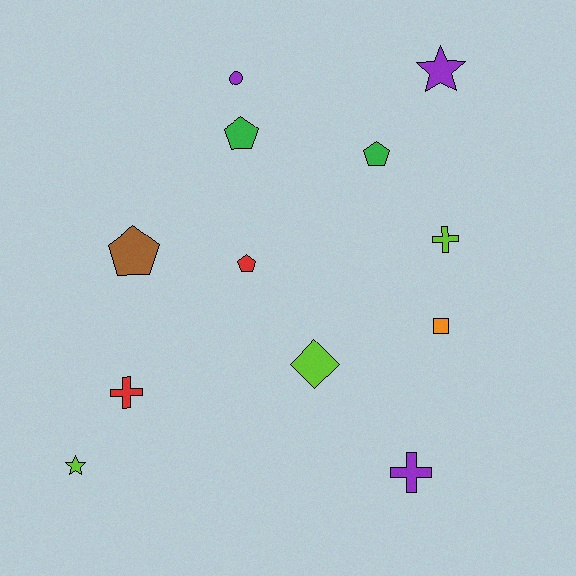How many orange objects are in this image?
There is 1 orange object.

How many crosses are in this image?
There are 3 crosses.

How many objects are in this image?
There are 12 objects.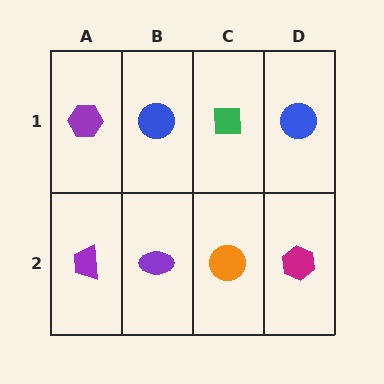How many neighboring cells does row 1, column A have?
2.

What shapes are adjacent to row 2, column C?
A green square (row 1, column C), a purple ellipse (row 2, column B), a magenta hexagon (row 2, column D).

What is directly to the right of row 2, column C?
A magenta hexagon.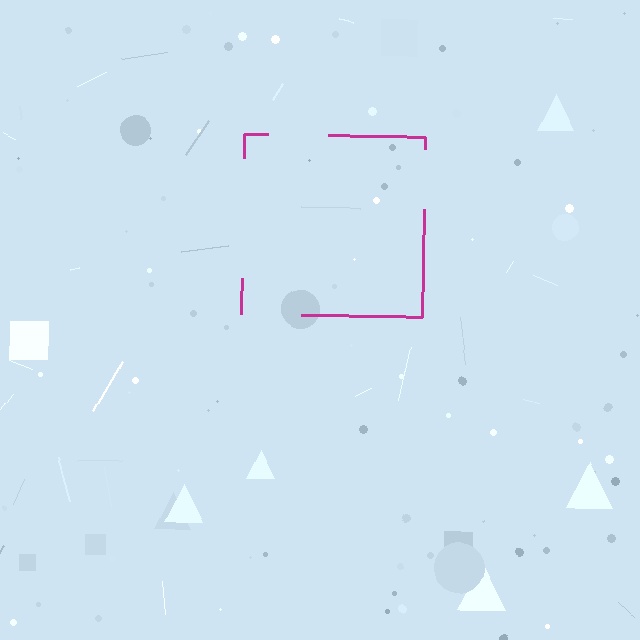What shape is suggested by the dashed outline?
The dashed outline suggests a square.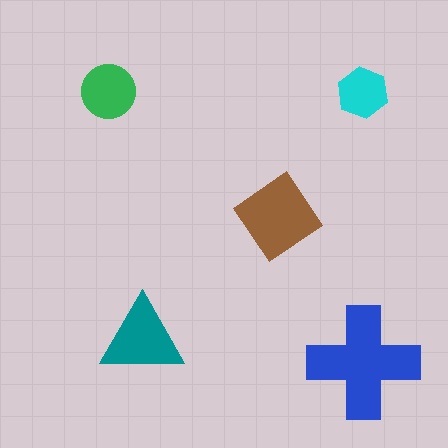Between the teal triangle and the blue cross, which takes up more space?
The blue cross.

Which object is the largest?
The blue cross.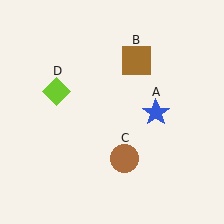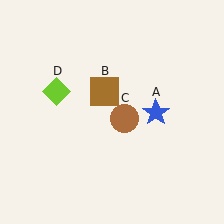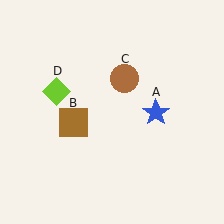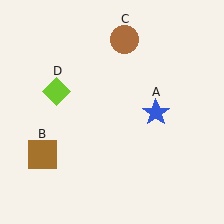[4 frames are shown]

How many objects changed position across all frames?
2 objects changed position: brown square (object B), brown circle (object C).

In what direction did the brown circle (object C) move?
The brown circle (object C) moved up.